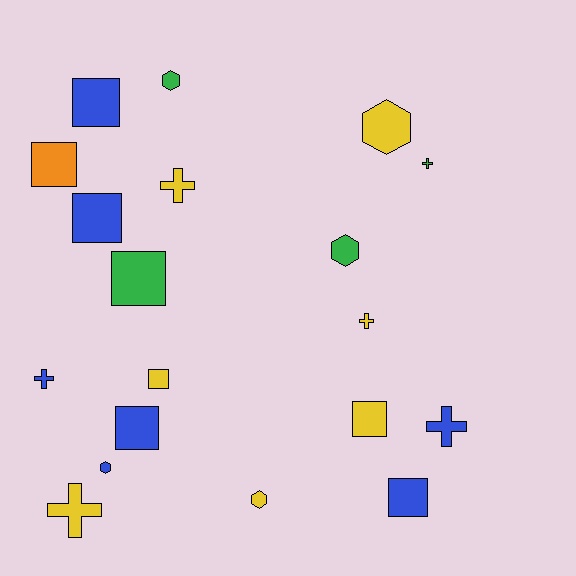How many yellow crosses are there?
There are 3 yellow crosses.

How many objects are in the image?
There are 19 objects.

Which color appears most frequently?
Blue, with 7 objects.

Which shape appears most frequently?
Square, with 8 objects.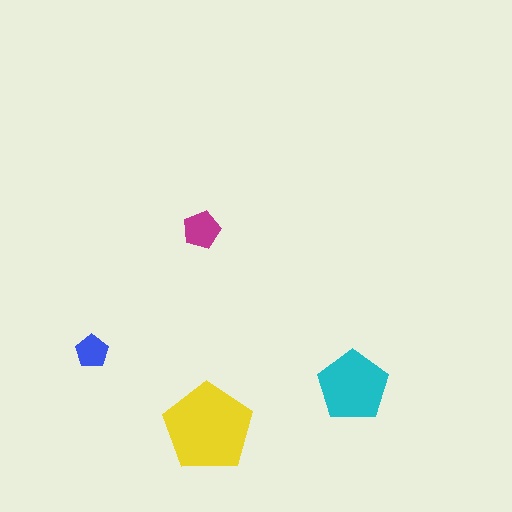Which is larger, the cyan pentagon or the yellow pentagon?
The yellow one.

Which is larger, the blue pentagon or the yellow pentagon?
The yellow one.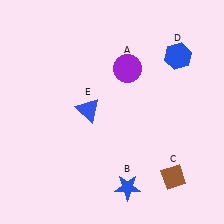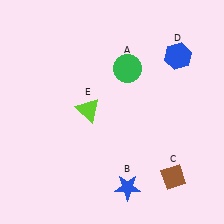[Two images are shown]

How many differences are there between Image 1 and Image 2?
There are 2 differences between the two images.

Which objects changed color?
A changed from purple to green. E changed from blue to lime.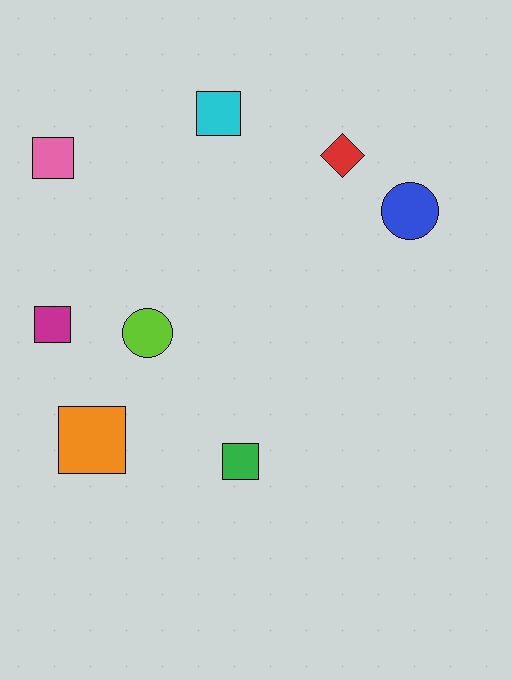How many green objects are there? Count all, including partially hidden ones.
There is 1 green object.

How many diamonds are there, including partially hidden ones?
There is 1 diamond.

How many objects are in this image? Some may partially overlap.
There are 8 objects.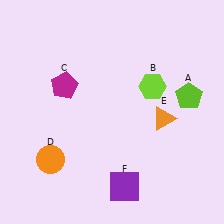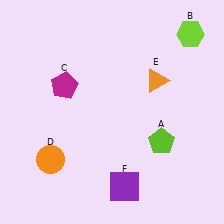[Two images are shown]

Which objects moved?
The objects that moved are: the lime pentagon (A), the lime hexagon (B), the orange triangle (E).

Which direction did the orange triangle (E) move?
The orange triangle (E) moved up.